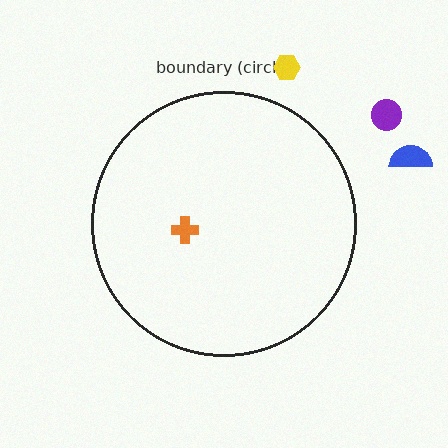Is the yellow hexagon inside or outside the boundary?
Outside.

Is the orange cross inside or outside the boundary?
Inside.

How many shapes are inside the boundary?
1 inside, 3 outside.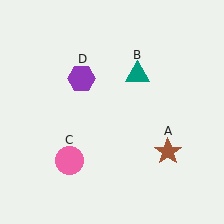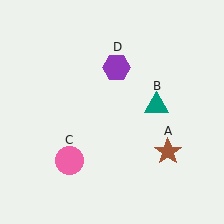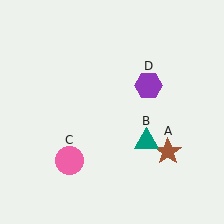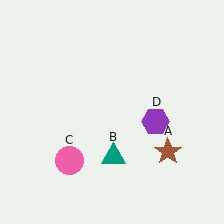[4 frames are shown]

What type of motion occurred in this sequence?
The teal triangle (object B), purple hexagon (object D) rotated clockwise around the center of the scene.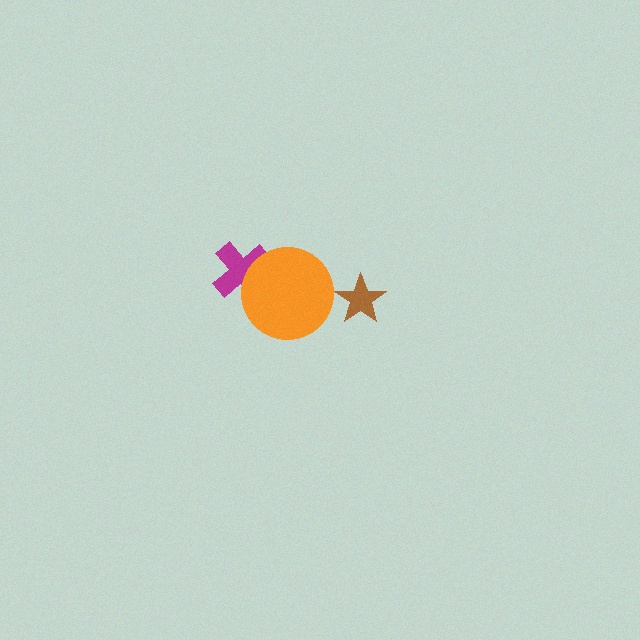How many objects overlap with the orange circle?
1 object overlaps with the orange circle.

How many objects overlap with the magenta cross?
1 object overlaps with the magenta cross.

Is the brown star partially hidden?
No, no other shape covers it.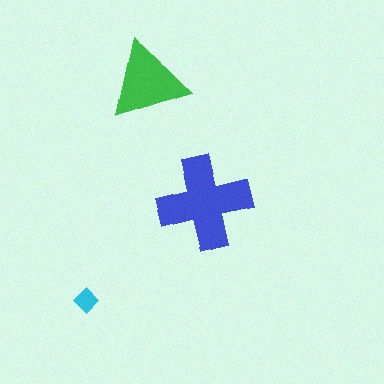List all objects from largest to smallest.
The blue cross, the green triangle, the cyan diamond.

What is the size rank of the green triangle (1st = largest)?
2nd.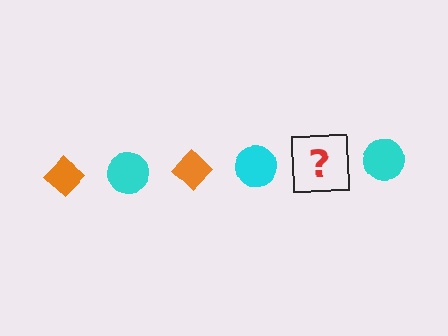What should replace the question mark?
The question mark should be replaced with an orange diamond.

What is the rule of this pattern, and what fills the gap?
The rule is that the pattern alternates between orange diamond and cyan circle. The gap should be filled with an orange diamond.